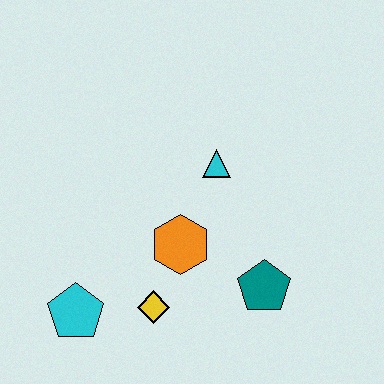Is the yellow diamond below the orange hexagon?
Yes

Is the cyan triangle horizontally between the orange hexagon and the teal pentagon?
Yes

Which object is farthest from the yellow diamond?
The cyan triangle is farthest from the yellow diamond.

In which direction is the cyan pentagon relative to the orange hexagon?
The cyan pentagon is to the left of the orange hexagon.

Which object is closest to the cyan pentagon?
The yellow diamond is closest to the cyan pentagon.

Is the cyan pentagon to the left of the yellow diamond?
Yes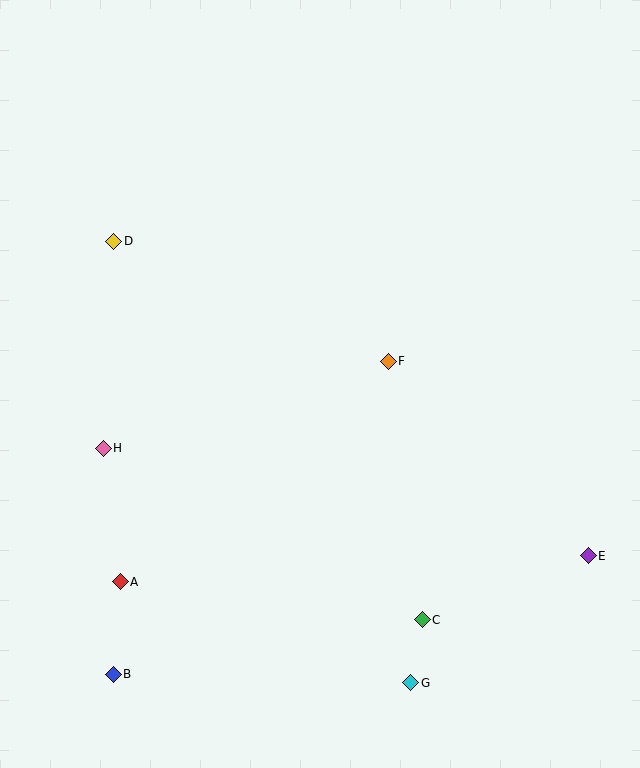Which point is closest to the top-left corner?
Point D is closest to the top-left corner.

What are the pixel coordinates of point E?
Point E is at (588, 556).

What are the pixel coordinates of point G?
Point G is at (411, 683).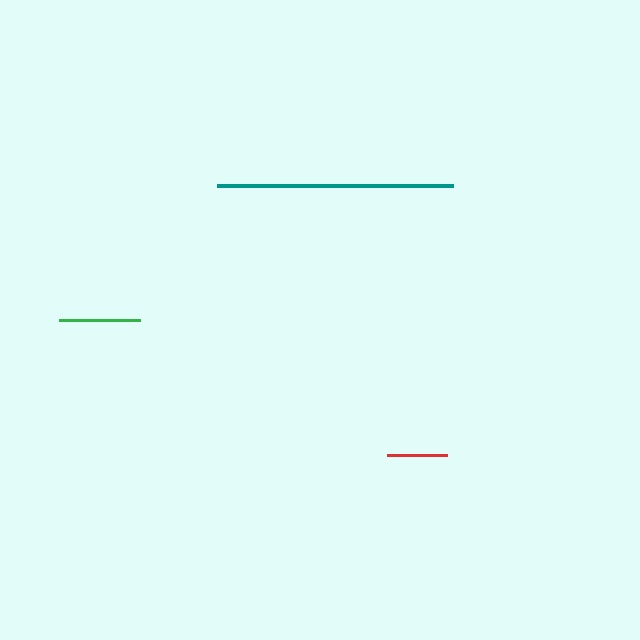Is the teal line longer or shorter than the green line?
The teal line is longer than the green line.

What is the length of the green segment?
The green segment is approximately 81 pixels long.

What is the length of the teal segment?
The teal segment is approximately 237 pixels long.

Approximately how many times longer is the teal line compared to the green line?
The teal line is approximately 2.9 times the length of the green line.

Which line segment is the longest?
The teal line is the longest at approximately 237 pixels.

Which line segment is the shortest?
The red line is the shortest at approximately 60 pixels.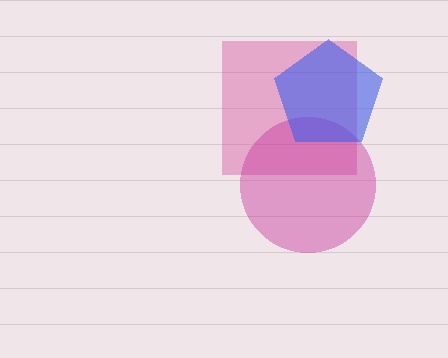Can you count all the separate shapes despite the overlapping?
Yes, there are 3 separate shapes.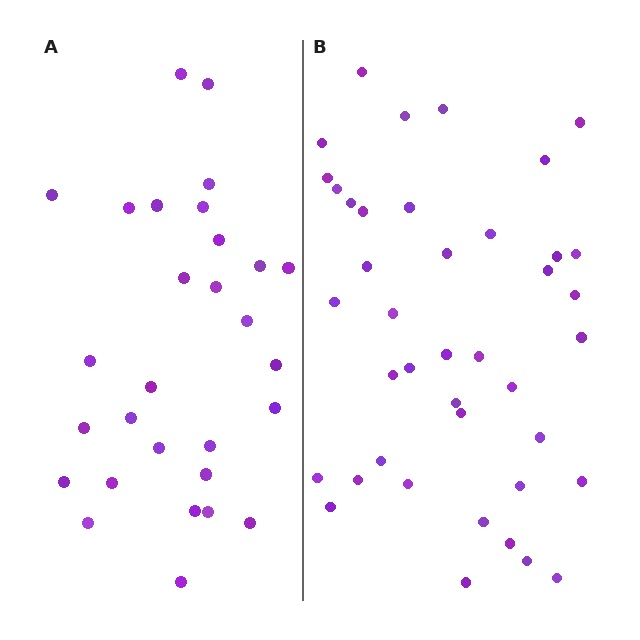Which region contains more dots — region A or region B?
Region B (the right region) has more dots.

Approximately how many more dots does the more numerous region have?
Region B has roughly 12 or so more dots than region A.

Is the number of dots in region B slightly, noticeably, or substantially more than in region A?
Region B has noticeably more, but not dramatically so. The ratio is roughly 1.4 to 1.